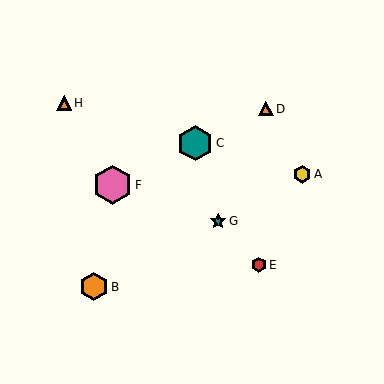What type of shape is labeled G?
Shape G is a teal star.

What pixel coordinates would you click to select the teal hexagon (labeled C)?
Click at (195, 143) to select the teal hexagon C.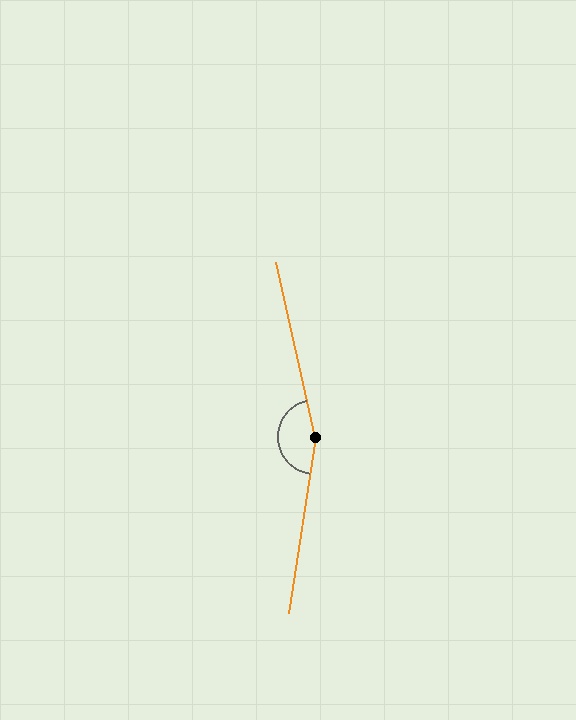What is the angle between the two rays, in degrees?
Approximately 159 degrees.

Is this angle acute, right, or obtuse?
It is obtuse.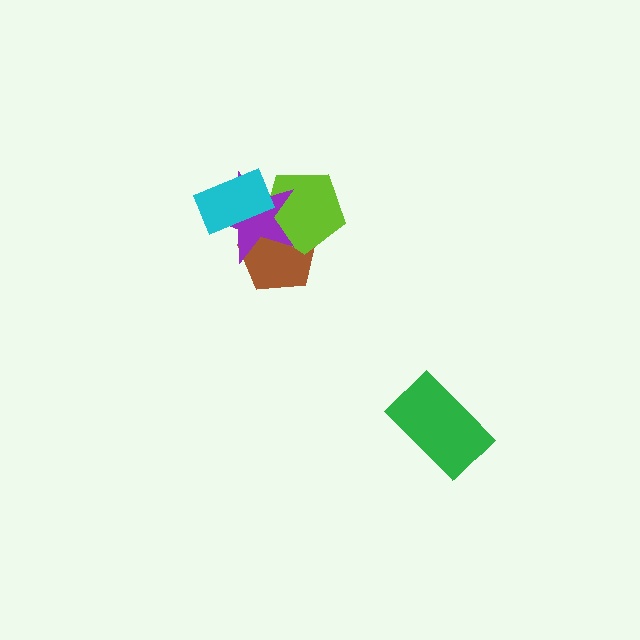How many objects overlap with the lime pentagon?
3 objects overlap with the lime pentagon.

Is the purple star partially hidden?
Yes, it is partially covered by another shape.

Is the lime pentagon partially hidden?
Yes, it is partially covered by another shape.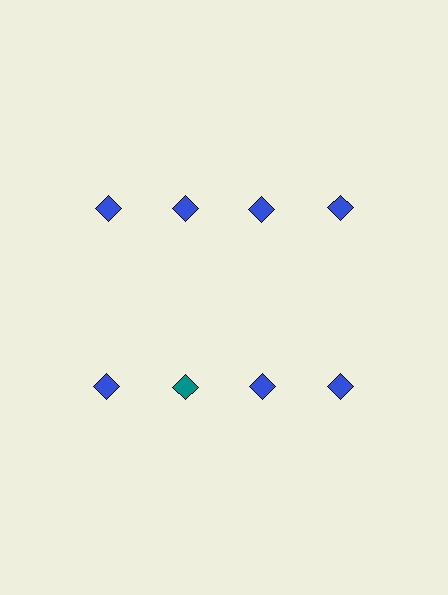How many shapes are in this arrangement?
There are 8 shapes arranged in a grid pattern.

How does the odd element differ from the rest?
It has a different color: teal instead of blue.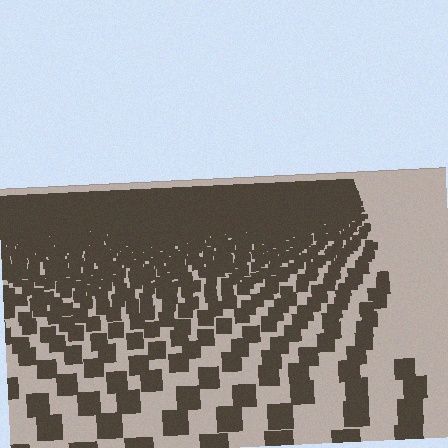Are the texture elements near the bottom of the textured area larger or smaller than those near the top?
Larger. Near the bottom, elements are closer to the viewer and appear at a bigger on-screen size.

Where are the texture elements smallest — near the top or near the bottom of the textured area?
Near the top.